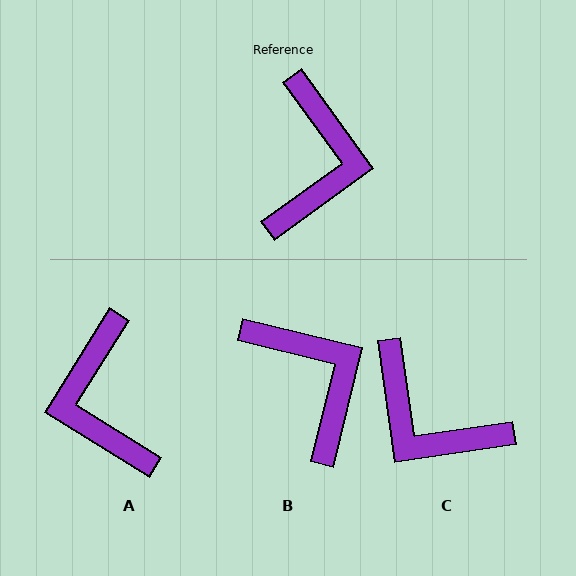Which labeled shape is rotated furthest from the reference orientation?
A, about 158 degrees away.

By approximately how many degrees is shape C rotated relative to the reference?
Approximately 118 degrees clockwise.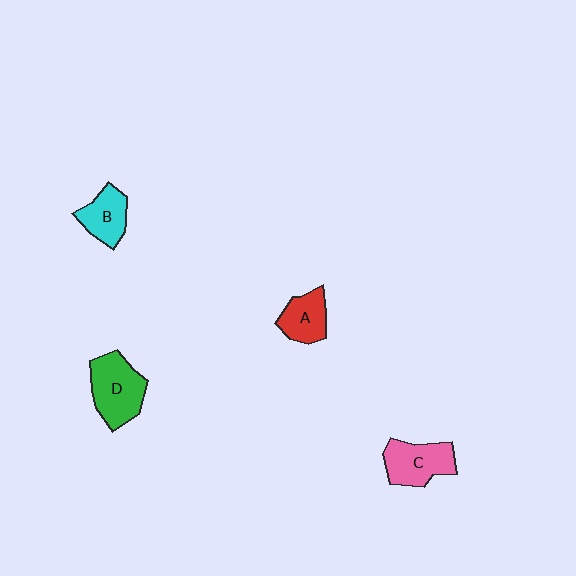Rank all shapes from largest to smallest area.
From largest to smallest: D (green), C (pink), B (cyan), A (red).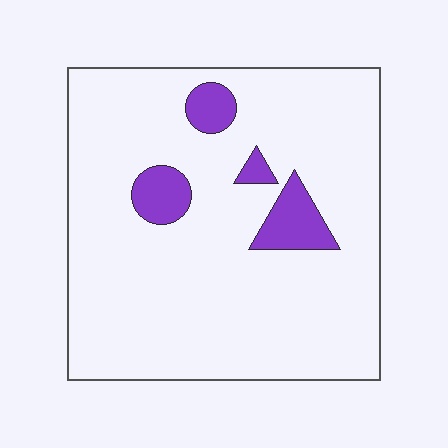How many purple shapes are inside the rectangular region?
4.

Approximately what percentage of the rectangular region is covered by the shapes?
Approximately 10%.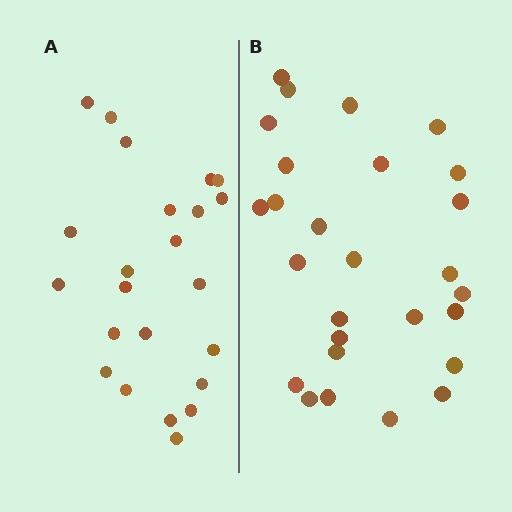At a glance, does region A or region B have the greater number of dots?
Region B (the right region) has more dots.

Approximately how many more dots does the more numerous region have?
Region B has about 4 more dots than region A.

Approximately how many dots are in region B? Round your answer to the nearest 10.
About 30 dots. (The exact count is 27, which rounds to 30.)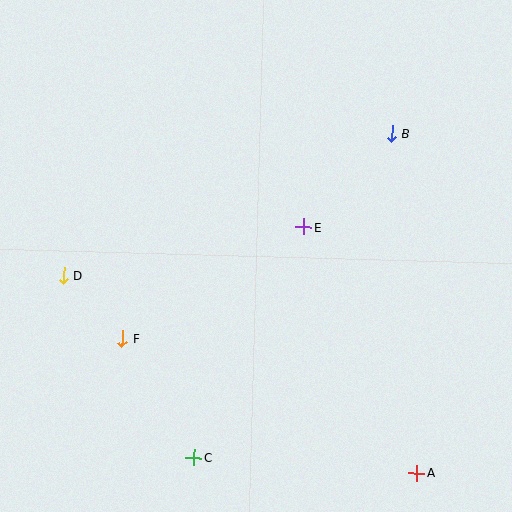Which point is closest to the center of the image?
Point E at (303, 227) is closest to the center.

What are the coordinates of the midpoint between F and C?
The midpoint between F and C is at (158, 398).